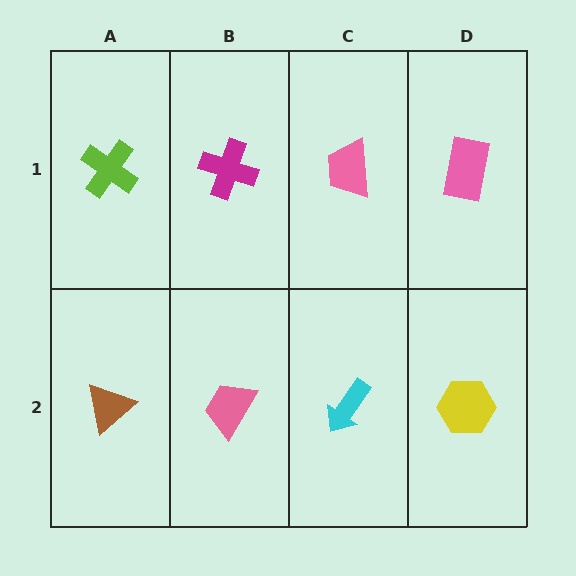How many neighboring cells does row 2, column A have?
2.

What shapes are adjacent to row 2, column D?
A pink rectangle (row 1, column D), a cyan arrow (row 2, column C).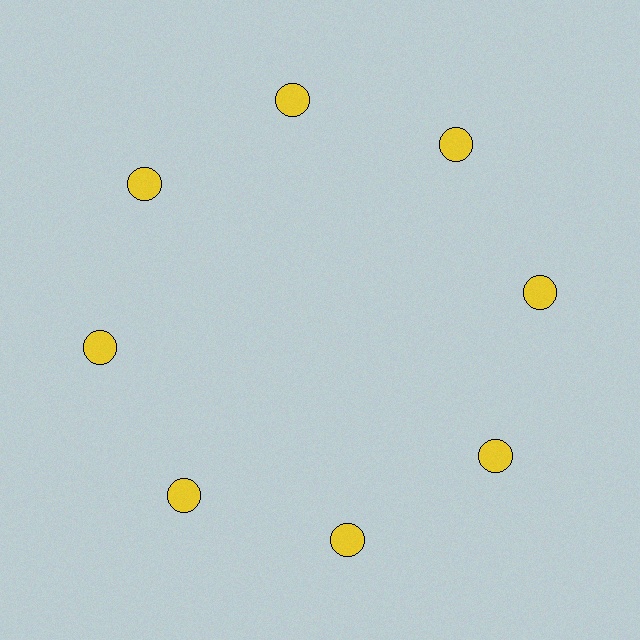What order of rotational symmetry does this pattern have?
This pattern has 8-fold rotational symmetry.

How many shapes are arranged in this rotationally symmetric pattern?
There are 8 shapes, arranged in 8 groups of 1.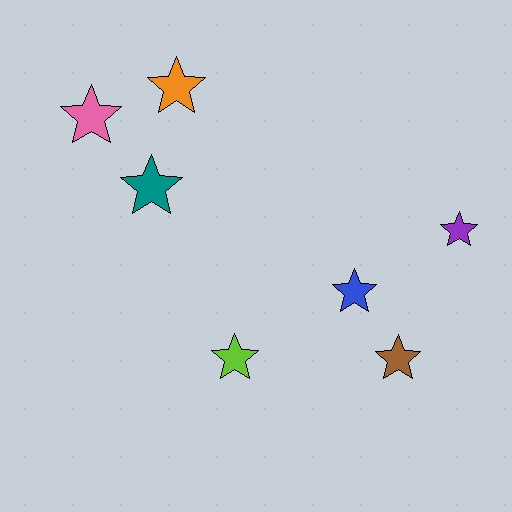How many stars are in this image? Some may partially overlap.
There are 7 stars.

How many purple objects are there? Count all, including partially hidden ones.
There is 1 purple object.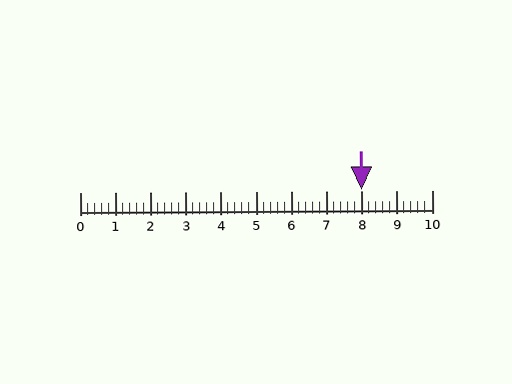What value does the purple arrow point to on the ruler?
The purple arrow points to approximately 8.0.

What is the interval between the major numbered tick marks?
The major tick marks are spaced 1 units apart.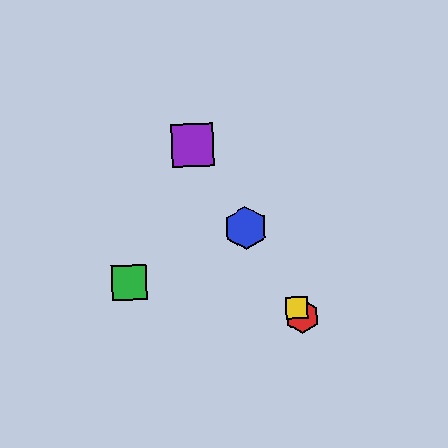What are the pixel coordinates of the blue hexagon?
The blue hexagon is at (246, 228).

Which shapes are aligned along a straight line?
The red hexagon, the blue hexagon, the yellow square, the purple square are aligned along a straight line.